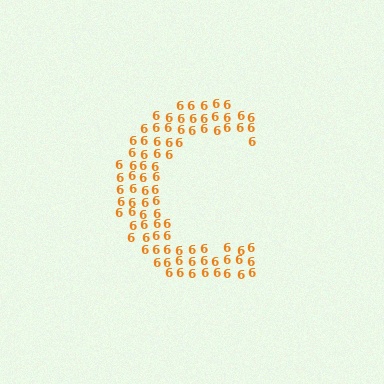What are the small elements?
The small elements are digit 6's.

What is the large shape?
The large shape is the letter C.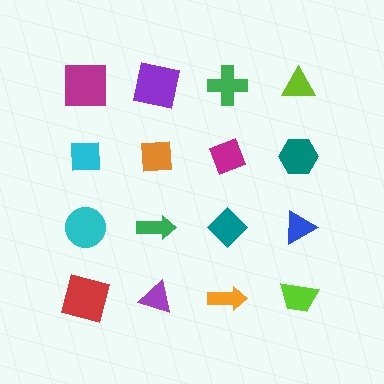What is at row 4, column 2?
A purple triangle.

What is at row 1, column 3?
A green cross.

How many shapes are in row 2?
4 shapes.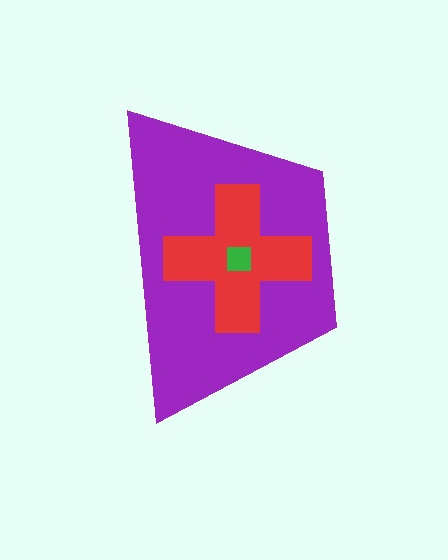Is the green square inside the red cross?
Yes.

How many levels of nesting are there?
3.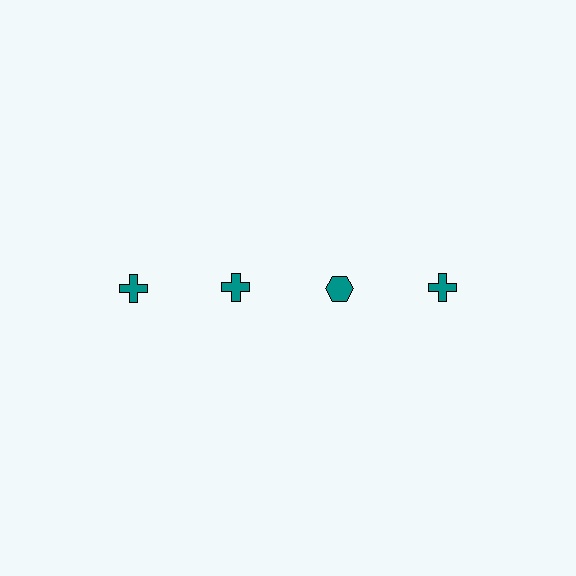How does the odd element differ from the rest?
It has a different shape: hexagon instead of cross.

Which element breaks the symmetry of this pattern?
The teal hexagon in the top row, center column breaks the symmetry. All other shapes are teal crosses.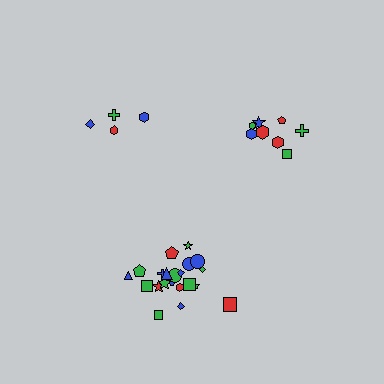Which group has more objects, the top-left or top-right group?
The top-right group.